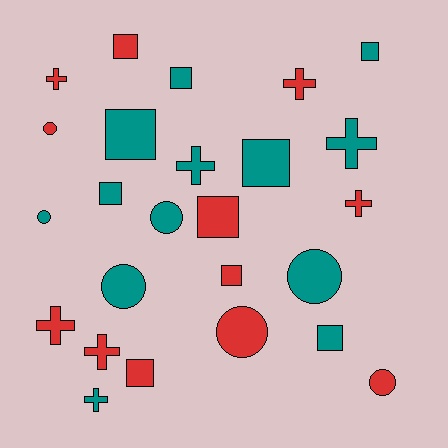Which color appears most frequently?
Teal, with 13 objects.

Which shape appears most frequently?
Square, with 10 objects.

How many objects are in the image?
There are 25 objects.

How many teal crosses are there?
There are 3 teal crosses.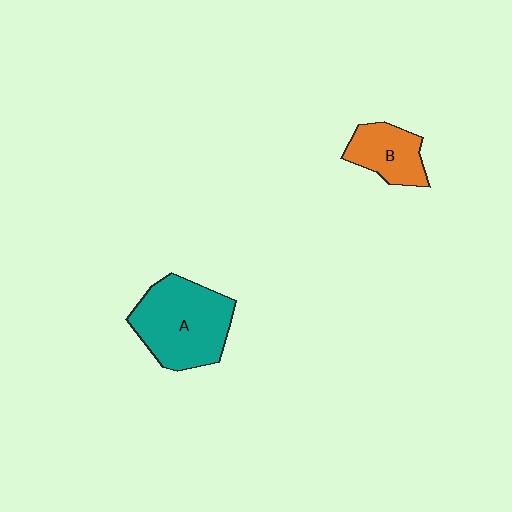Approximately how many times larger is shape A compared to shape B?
Approximately 1.9 times.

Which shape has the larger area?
Shape A (teal).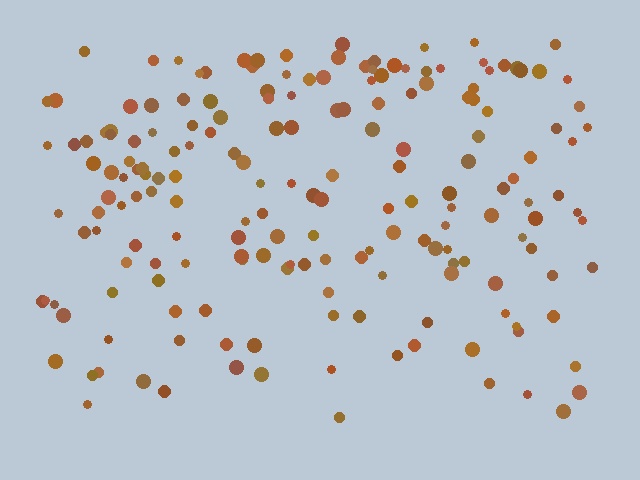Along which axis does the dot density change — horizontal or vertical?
Vertical.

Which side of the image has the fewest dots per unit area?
The bottom.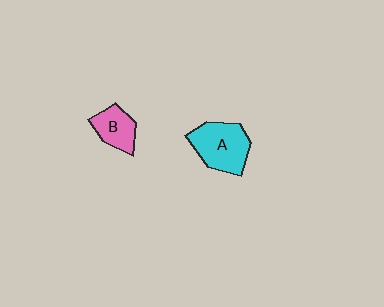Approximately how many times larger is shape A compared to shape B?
Approximately 1.6 times.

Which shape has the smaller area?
Shape B (pink).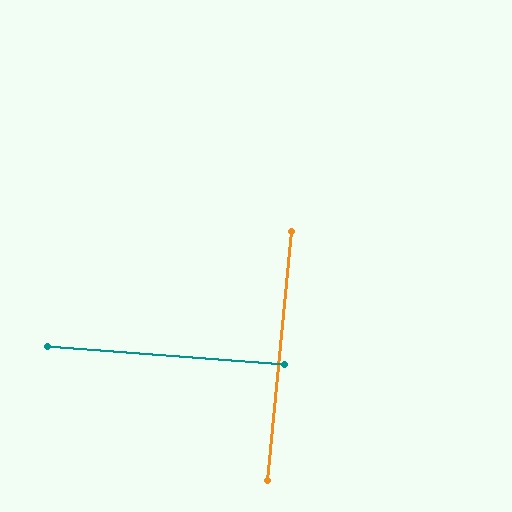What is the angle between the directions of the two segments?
Approximately 89 degrees.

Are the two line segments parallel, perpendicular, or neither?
Perpendicular — they meet at approximately 89°.